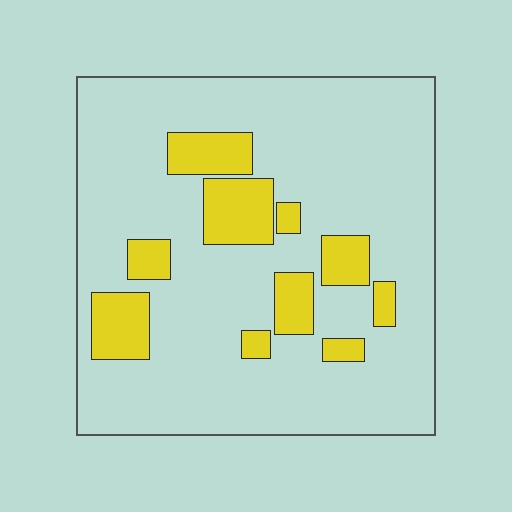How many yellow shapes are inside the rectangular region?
10.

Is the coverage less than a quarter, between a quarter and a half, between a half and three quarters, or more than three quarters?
Less than a quarter.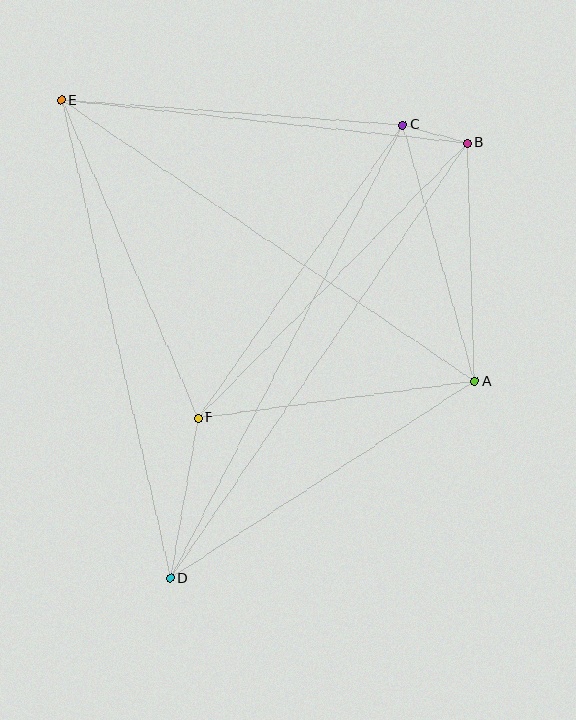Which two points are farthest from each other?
Points B and D are farthest from each other.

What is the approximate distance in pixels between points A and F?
The distance between A and F is approximately 279 pixels.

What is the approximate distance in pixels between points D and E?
The distance between D and E is approximately 490 pixels.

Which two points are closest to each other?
Points B and C are closest to each other.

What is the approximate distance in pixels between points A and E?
The distance between A and E is approximately 500 pixels.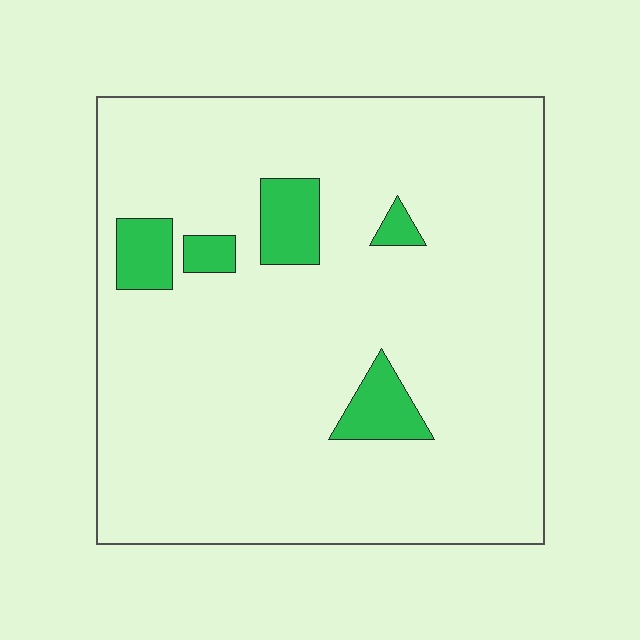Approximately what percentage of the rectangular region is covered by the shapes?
Approximately 10%.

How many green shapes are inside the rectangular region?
5.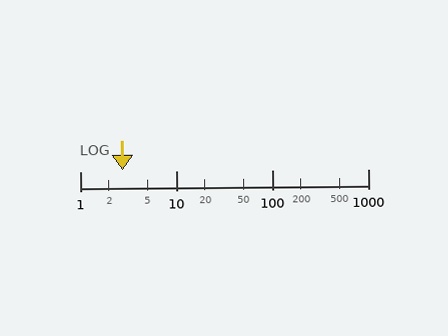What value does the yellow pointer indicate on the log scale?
The pointer indicates approximately 2.8.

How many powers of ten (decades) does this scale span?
The scale spans 3 decades, from 1 to 1000.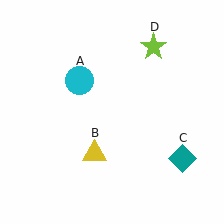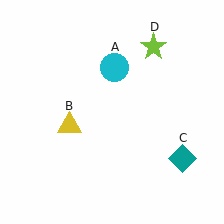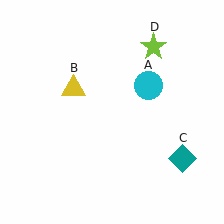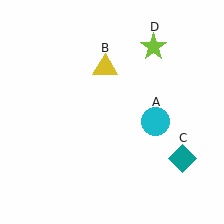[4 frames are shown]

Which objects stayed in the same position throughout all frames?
Teal diamond (object C) and lime star (object D) remained stationary.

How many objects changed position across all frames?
2 objects changed position: cyan circle (object A), yellow triangle (object B).